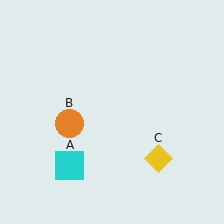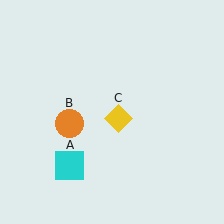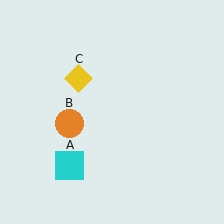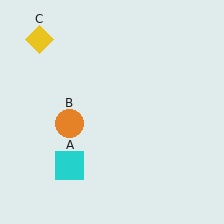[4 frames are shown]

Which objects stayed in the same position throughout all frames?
Cyan square (object A) and orange circle (object B) remained stationary.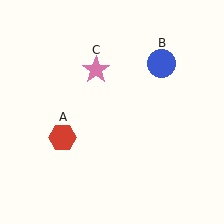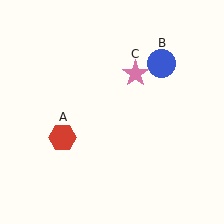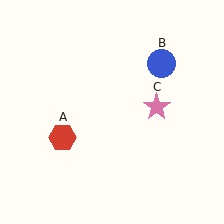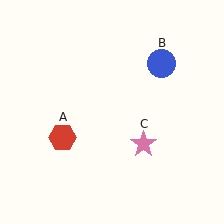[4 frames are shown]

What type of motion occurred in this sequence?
The pink star (object C) rotated clockwise around the center of the scene.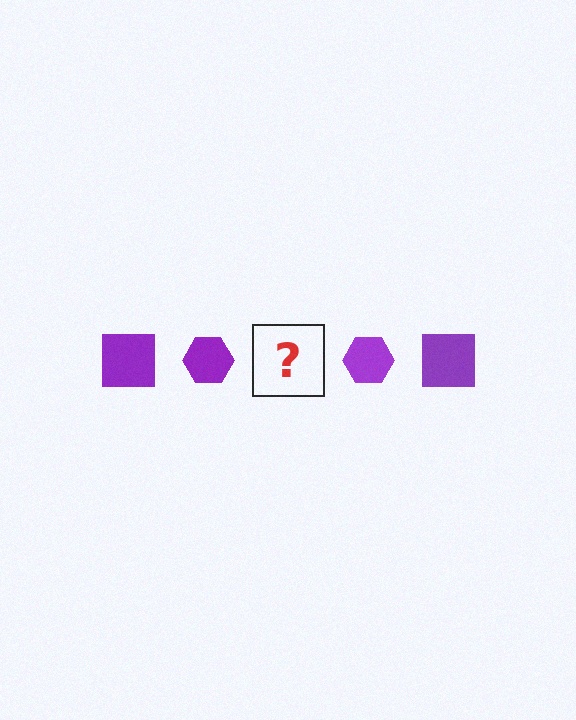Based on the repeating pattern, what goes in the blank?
The blank should be a purple square.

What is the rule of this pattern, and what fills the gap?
The rule is that the pattern cycles through square, hexagon shapes in purple. The gap should be filled with a purple square.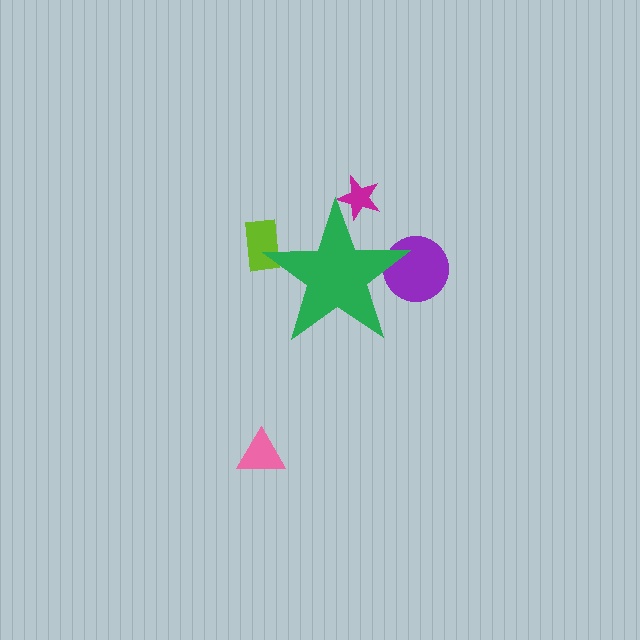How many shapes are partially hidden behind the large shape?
3 shapes are partially hidden.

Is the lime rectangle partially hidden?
Yes, the lime rectangle is partially hidden behind the green star.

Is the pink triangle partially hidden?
No, the pink triangle is fully visible.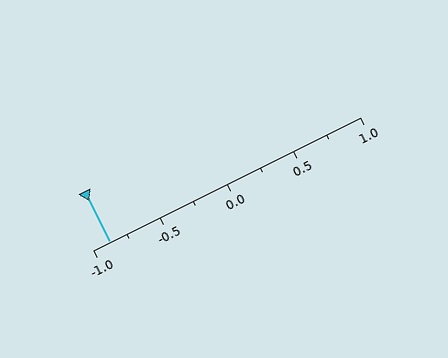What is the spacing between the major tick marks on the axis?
The major ticks are spaced 0.5 apart.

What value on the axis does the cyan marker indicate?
The marker indicates approximately -0.88.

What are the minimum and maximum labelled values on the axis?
The axis runs from -1.0 to 1.0.